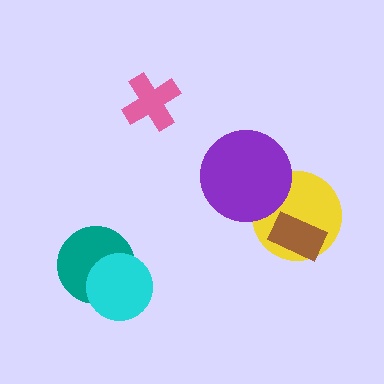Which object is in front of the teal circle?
The cyan circle is in front of the teal circle.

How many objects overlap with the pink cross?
0 objects overlap with the pink cross.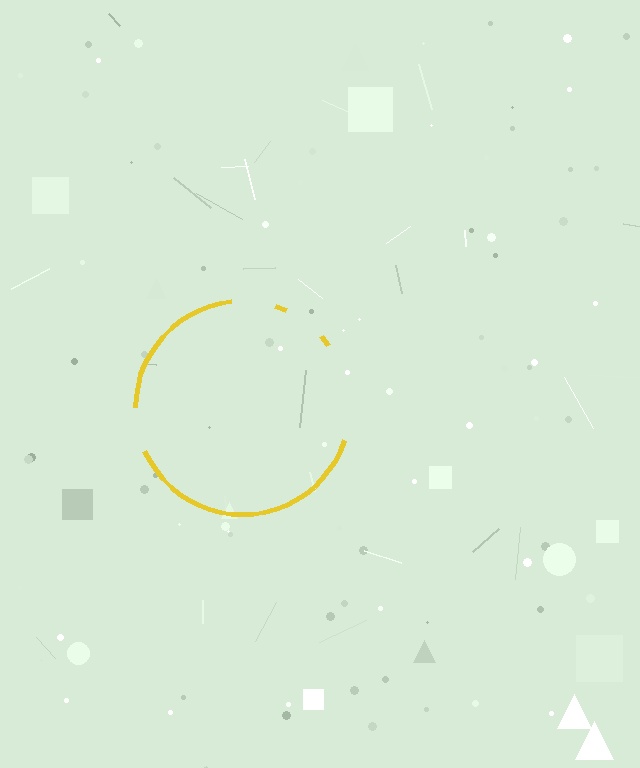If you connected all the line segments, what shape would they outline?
They would outline a circle.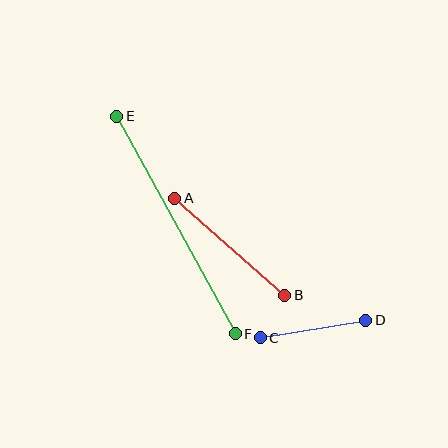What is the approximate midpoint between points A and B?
The midpoint is at approximately (230, 247) pixels.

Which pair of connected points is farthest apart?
Points E and F are farthest apart.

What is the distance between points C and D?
The distance is approximately 107 pixels.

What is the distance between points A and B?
The distance is approximately 147 pixels.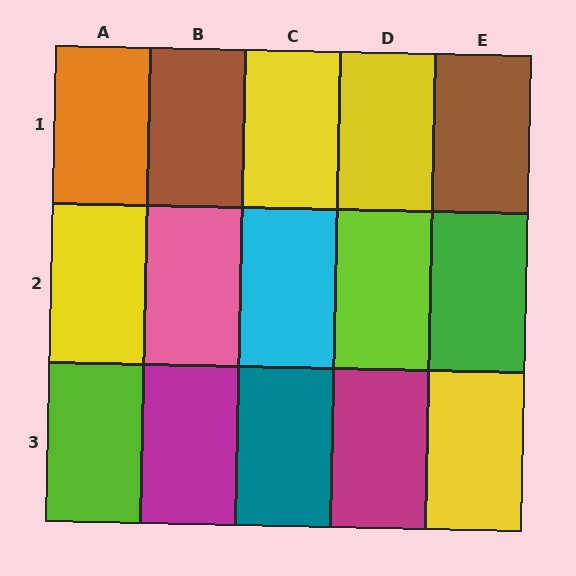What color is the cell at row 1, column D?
Yellow.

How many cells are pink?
1 cell is pink.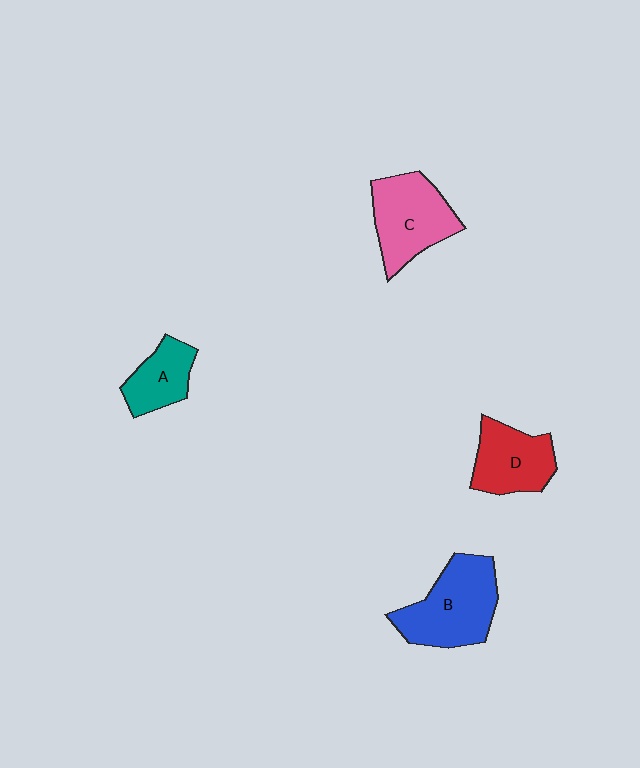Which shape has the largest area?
Shape B (blue).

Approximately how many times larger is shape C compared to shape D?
Approximately 1.2 times.